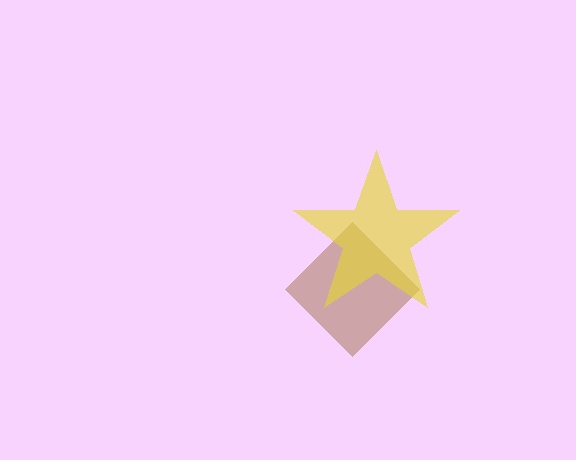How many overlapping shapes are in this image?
There are 2 overlapping shapes in the image.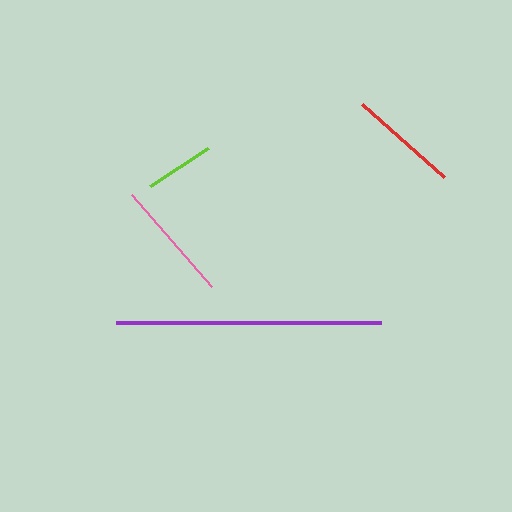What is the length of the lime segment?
The lime segment is approximately 70 pixels long.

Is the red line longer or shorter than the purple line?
The purple line is longer than the red line.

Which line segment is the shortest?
The lime line is the shortest at approximately 70 pixels.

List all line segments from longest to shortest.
From longest to shortest: purple, pink, red, lime.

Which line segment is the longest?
The purple line is the longest at approximately 265 pixels.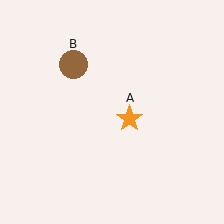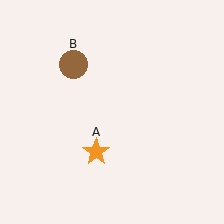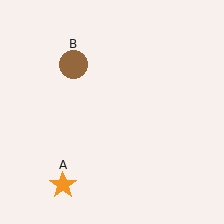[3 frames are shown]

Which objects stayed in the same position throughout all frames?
Brown circle (object B) remained stationary.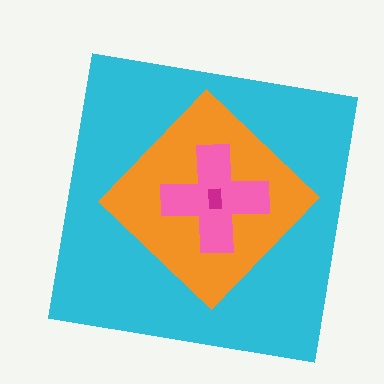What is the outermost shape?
The cyan square.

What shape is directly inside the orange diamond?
The pink cross.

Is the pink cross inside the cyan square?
Yes.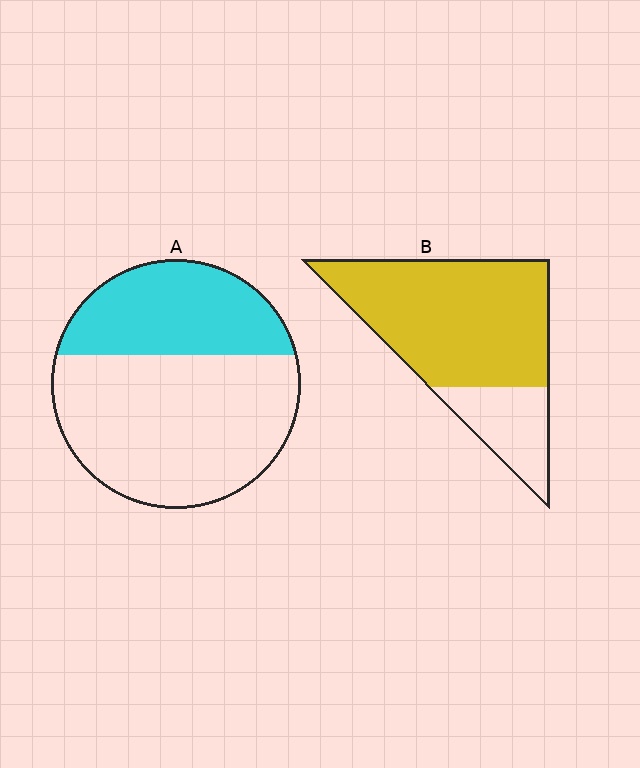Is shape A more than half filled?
No.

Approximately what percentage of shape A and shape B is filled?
A is approximately 35% and B is approximately 75%.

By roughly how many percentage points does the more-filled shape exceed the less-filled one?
By roughly 40 percentage points (B over A).